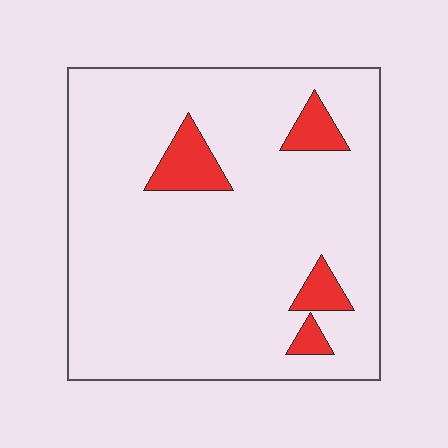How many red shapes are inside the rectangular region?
4.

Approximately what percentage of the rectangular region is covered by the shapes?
Approximately 10%.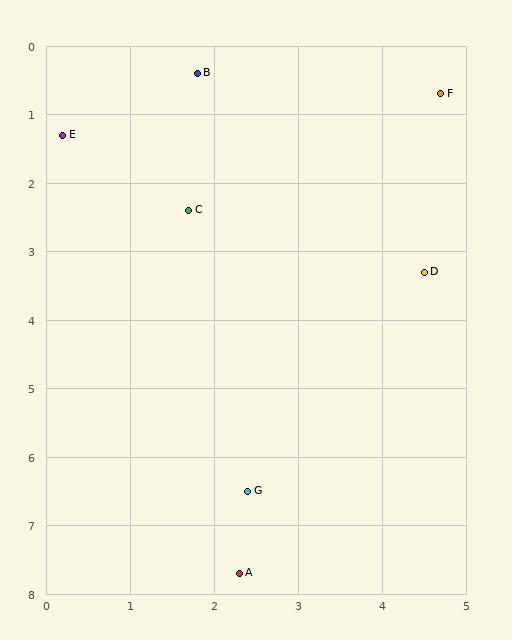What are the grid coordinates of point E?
Point E is at approximately (0.2, 1.3).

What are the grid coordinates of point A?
Point A is at approximately (2.3, 7.7).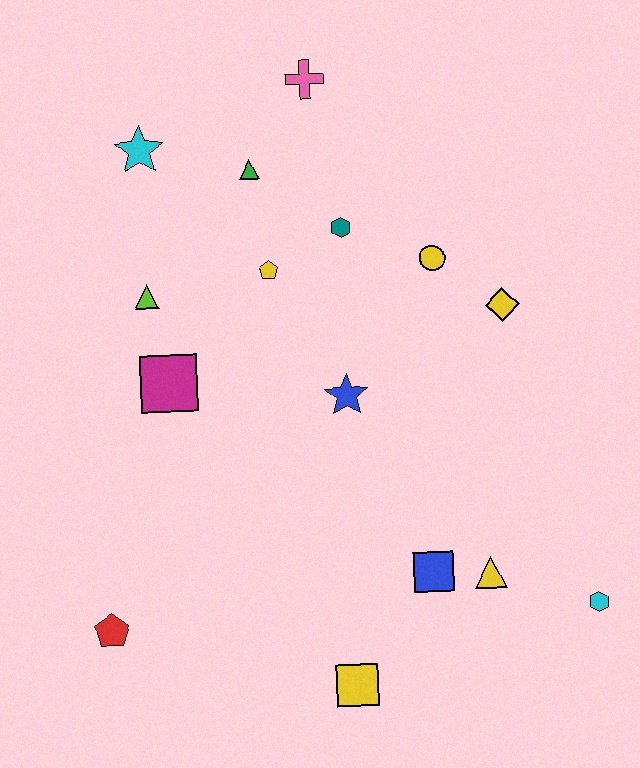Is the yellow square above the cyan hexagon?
No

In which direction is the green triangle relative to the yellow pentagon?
The green triangle is above the yellow pentagon.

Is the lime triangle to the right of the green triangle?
No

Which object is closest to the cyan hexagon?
The yellow triangle is closest to the cyan hexagon.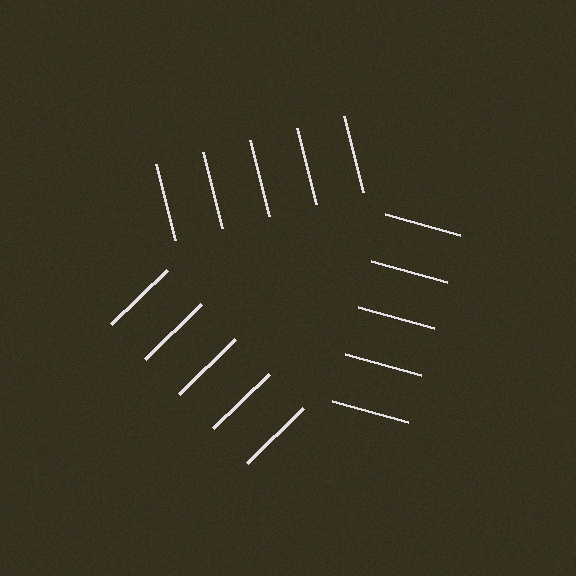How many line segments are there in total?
15 — 5 along each of the 3 edges.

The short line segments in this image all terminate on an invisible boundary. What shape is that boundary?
An illusory triangle — the line segments terminate on its edges but no continuous stroke is drawn.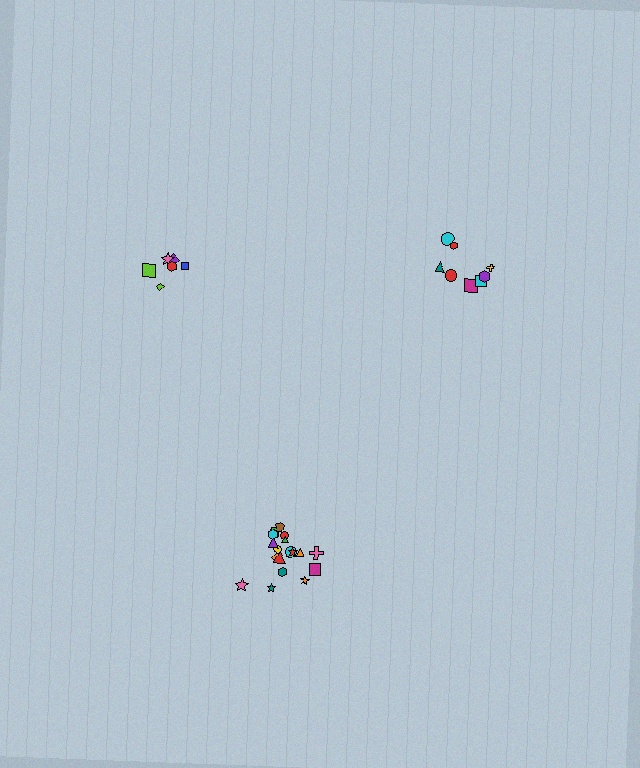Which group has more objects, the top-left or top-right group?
The top-right group.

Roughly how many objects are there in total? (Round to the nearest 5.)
Roughly 30 objects in total.